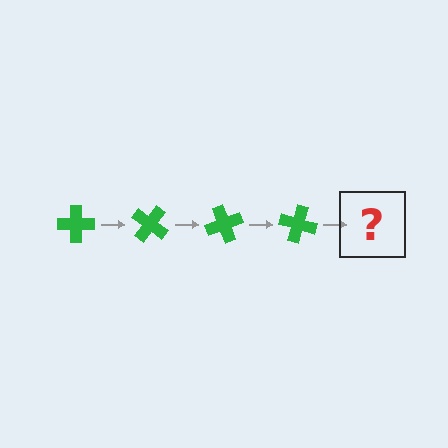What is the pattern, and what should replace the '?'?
The pattern is that the cross rotates 35 degrees each step. The '?' should be a green cross rotated 140 degrees.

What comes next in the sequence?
The next element should be a green cross rotated 140 degrees.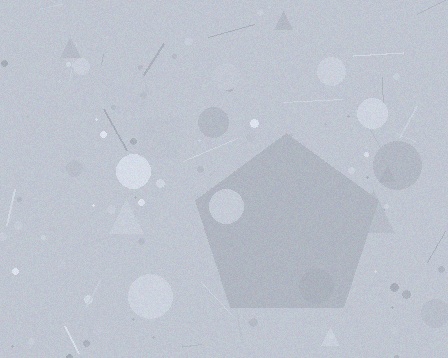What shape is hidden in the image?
A pentagon is hidden in the image.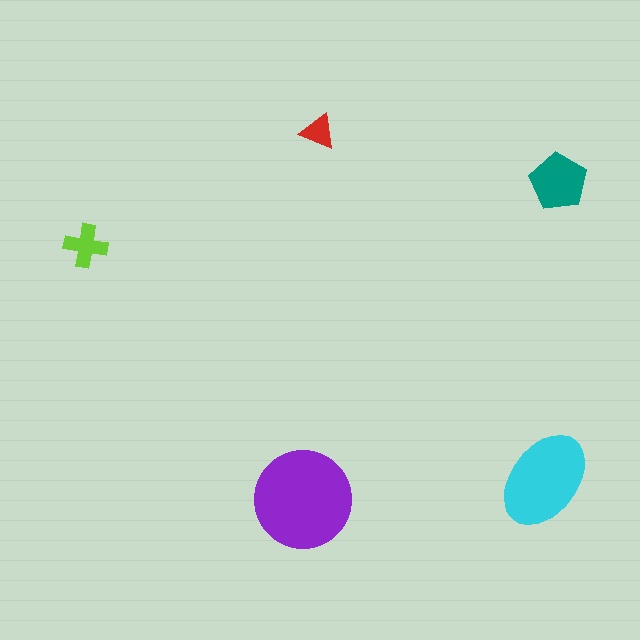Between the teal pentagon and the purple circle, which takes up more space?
The purple circle.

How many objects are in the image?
There are 5 objects in the image.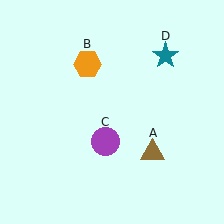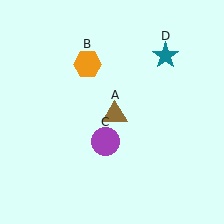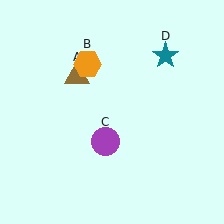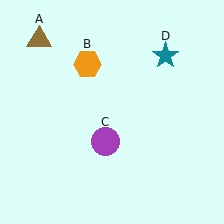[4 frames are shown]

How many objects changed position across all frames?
1 object changed position: brown triangle (object A).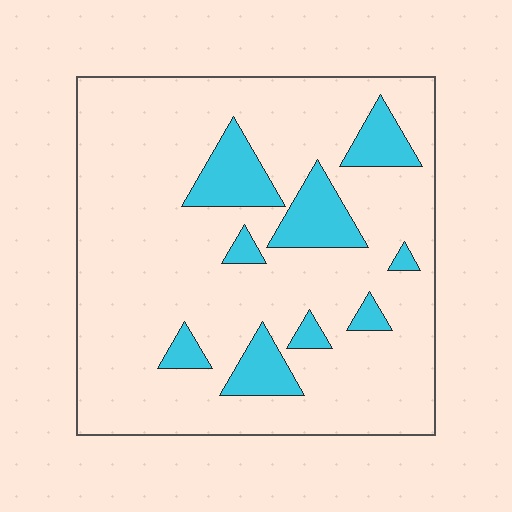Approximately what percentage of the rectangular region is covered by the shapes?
Approximately 15%.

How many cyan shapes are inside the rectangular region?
9.